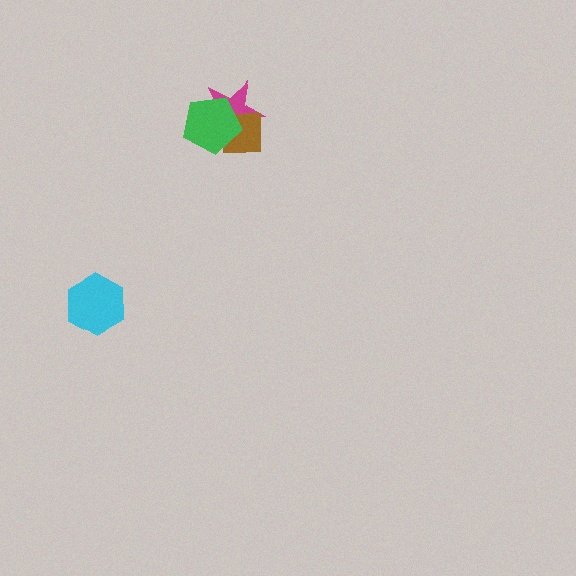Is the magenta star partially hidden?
Yes, it is partially covered by another shape.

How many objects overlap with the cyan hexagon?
0 objects overlap with the cyan hexagon.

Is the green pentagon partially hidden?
No, no other shape covers it.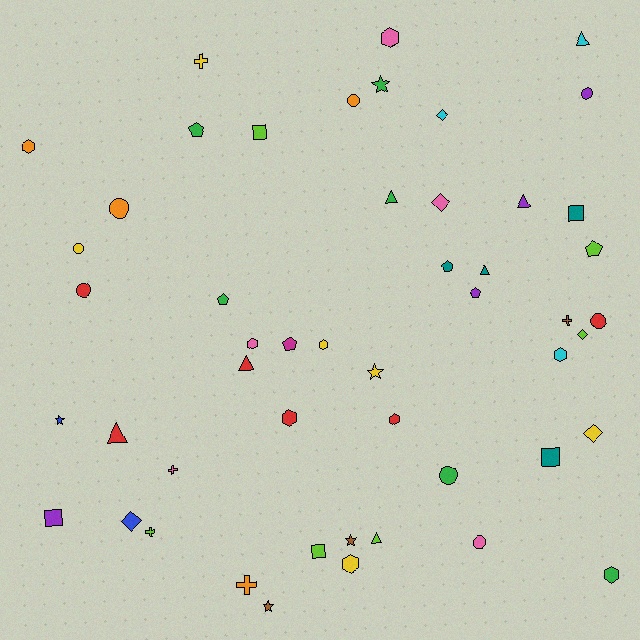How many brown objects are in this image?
There are 3 brown objects.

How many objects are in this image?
There are 50 objects.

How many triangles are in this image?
There are 7 triangles.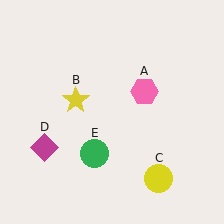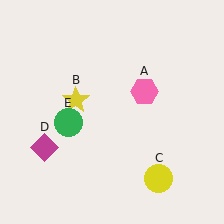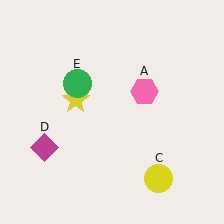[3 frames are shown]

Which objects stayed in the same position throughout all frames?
Pink hexagon (object A) and yellow star (object B) and yellow circle (object C) and magenta diamond (object D) remained stationary.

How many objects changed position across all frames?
1 object changed position: green circle (object E).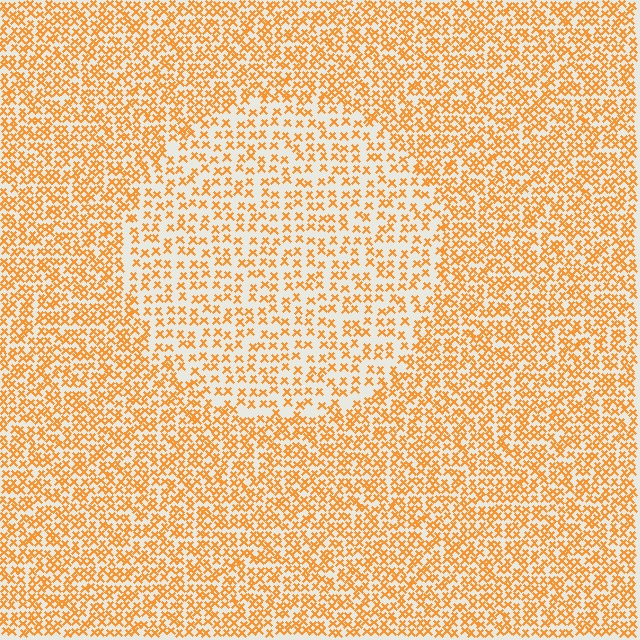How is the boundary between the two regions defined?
The boundary is defined by a change in element density (approximately 1.8x ratio). All elements are the same color, size, and shape.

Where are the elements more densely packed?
The elements are more densely packed outside the circle boundary.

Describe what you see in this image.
The image contains small orange elements arranged at two different densities. A circle-shaped region is visible where the elements are less densely packed than the surrounding area.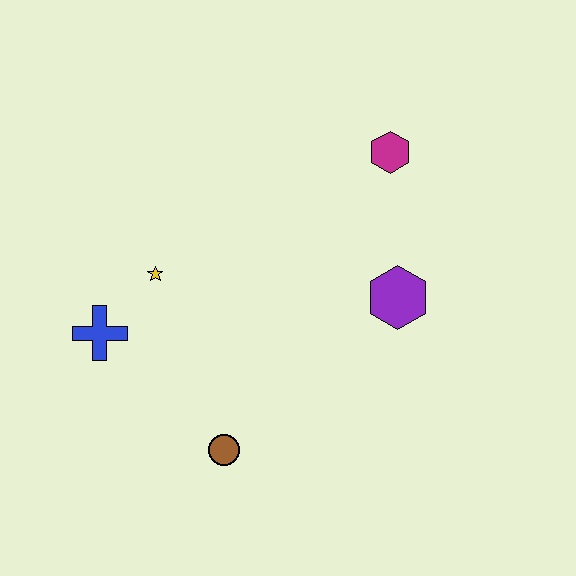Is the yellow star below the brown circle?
No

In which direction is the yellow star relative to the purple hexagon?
The yellow star is to the left of the purple hexagon.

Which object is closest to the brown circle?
The blue cross is closest to the brown circle.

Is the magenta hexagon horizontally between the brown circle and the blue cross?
No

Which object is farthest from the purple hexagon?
The blue cross is farthest from the purple hexagon.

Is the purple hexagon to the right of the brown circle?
Yes